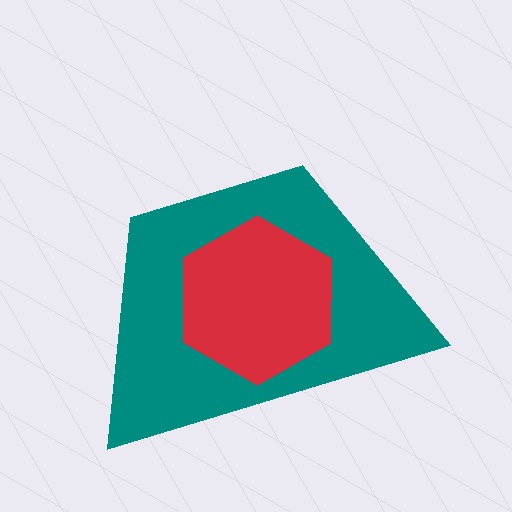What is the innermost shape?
The red hexagon.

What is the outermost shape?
The teal trapezoid.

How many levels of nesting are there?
2.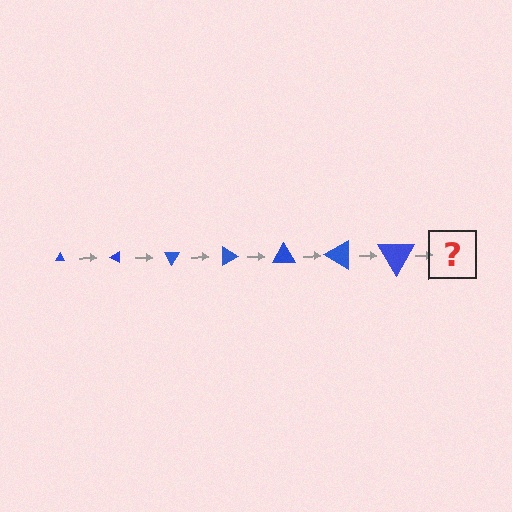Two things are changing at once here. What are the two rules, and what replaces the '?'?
The two rules are that the triangle grows larger each step and it rotates 30 degrees each step. The '?' should be a triangle, larger than the previous one and rotated 210 degrees from the start.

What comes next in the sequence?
The next element should be a triangle, larger than the previous one and rotated 210 degrees from the start.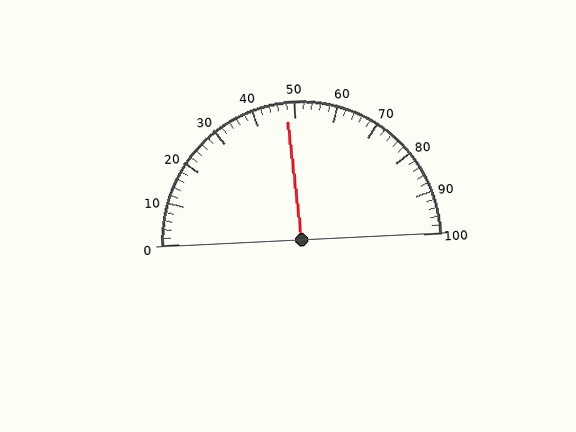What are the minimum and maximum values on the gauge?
The gauge ranges from 0 to 100.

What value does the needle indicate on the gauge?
The needle indicates approximately 48.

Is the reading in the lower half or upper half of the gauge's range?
The reading is in the lower half of the range (0 to 100).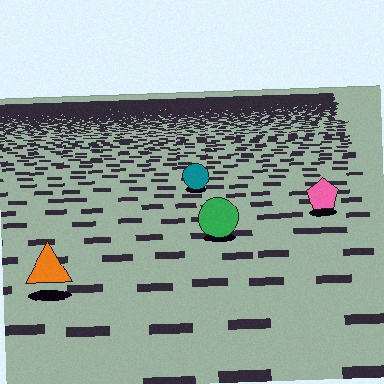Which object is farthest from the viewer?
The teal circle is farthest from the viewer. It appears smaller and the ground texture around it is denser.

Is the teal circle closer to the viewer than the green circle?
No. The green circle is closer — you can tell from the texture gradient: the ground texture is coarser near it.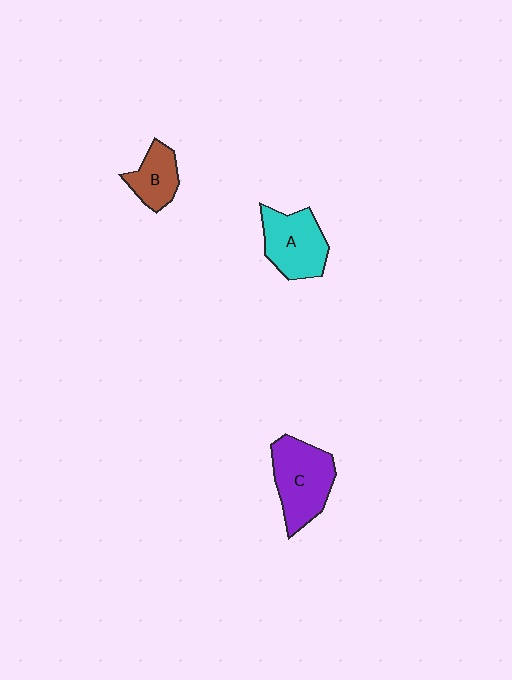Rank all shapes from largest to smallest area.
From largest to smallest: C (purple), A (cyan), B (brown).